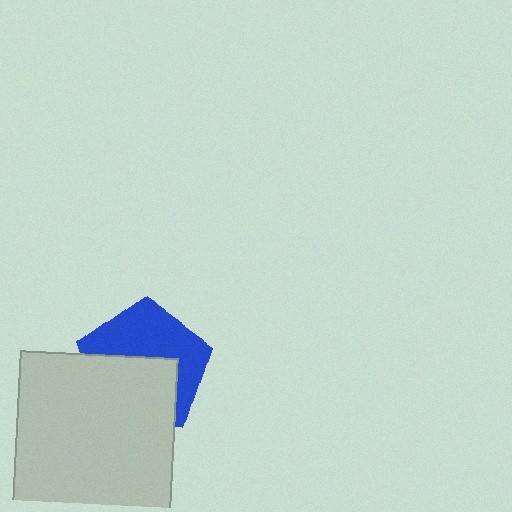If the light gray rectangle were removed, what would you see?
You would see the complete blue pentagon.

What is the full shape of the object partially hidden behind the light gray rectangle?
The partially hidden object is a blue pentagon.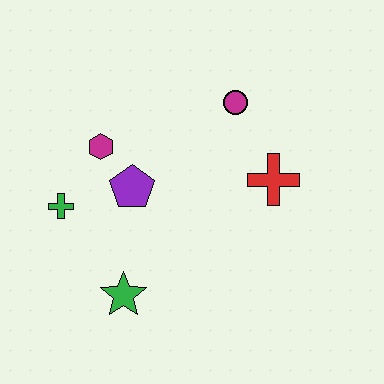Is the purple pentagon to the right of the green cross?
Yes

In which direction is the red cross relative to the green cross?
The red cross is to the right of the green cross.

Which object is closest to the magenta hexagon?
The purple pentagon is closest to the magenta hexagon.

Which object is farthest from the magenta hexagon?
The red cross is farthest from the magenta hexagon.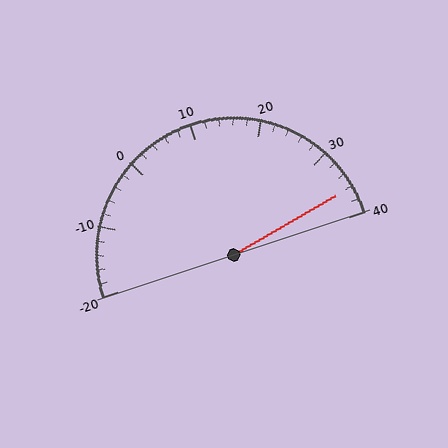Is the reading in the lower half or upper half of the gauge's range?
The reading is in the upper half of the range (-20 to 40).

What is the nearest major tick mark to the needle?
The nearest major tick mark is 40.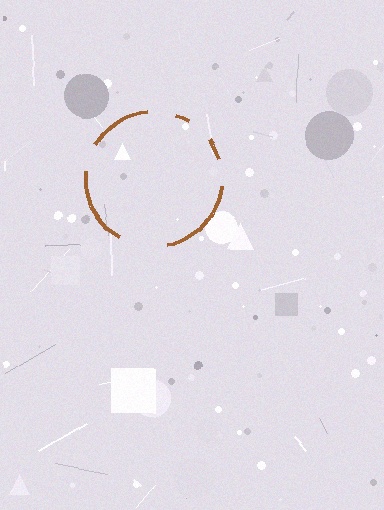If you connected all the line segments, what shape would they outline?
They would outline a circle.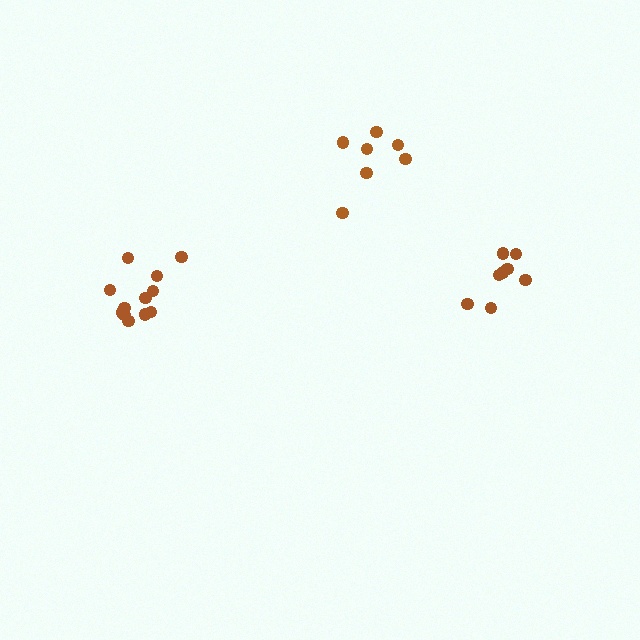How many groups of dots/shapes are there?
There are 3 groups.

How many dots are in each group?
Group 1: 12 dots, Group 2: 8 dots, Group 3: 7 dots (27 total).